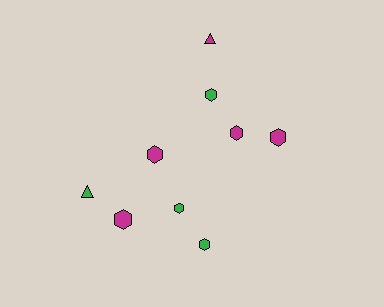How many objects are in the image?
There are 9 objects.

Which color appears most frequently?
Magenta, with 5 objects.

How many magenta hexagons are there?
There are 4 magenta hexagons.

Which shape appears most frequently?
Hexagon, with 7 objects.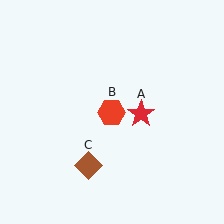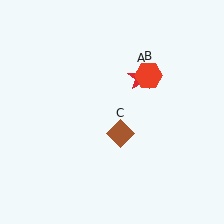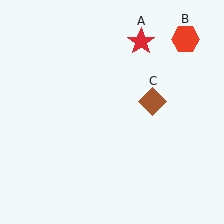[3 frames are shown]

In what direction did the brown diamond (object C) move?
The brown diamond (object C) moved up and to the right.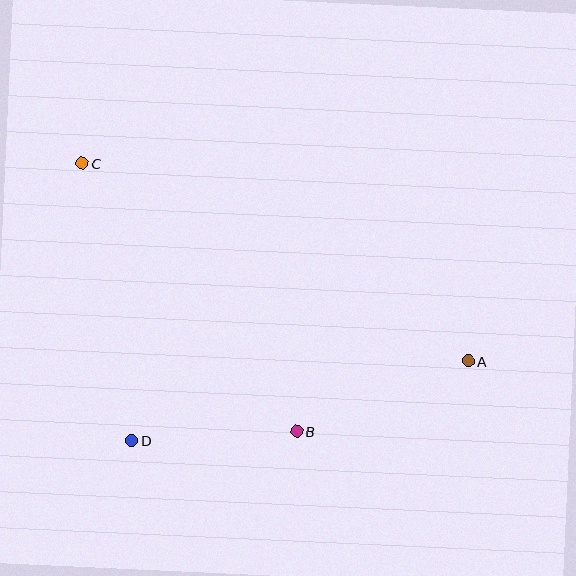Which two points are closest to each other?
Points B and D are closest to each other.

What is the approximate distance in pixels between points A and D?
The distance between A and D is approximately 346 pixels.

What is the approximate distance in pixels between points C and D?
The distance between C and D is approximately 281 pixels.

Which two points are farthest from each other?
Points A and C are farthest from each other.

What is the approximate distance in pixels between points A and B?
The distance between A and B is approximately 185 pixels.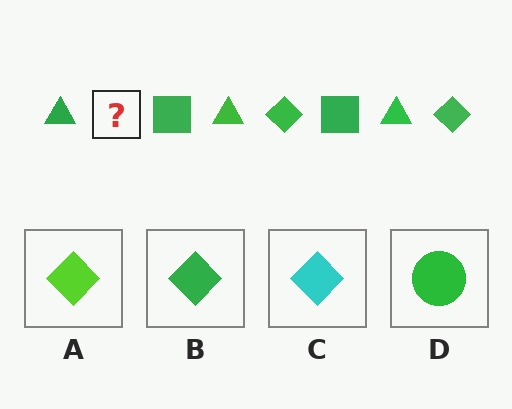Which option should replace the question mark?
Option B.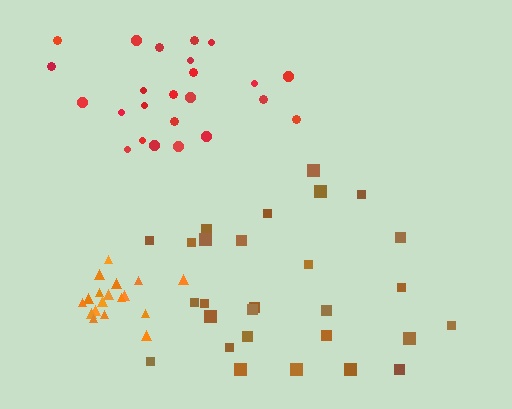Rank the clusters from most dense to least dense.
orange, red, brown.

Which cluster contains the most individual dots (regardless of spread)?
Brown (28).